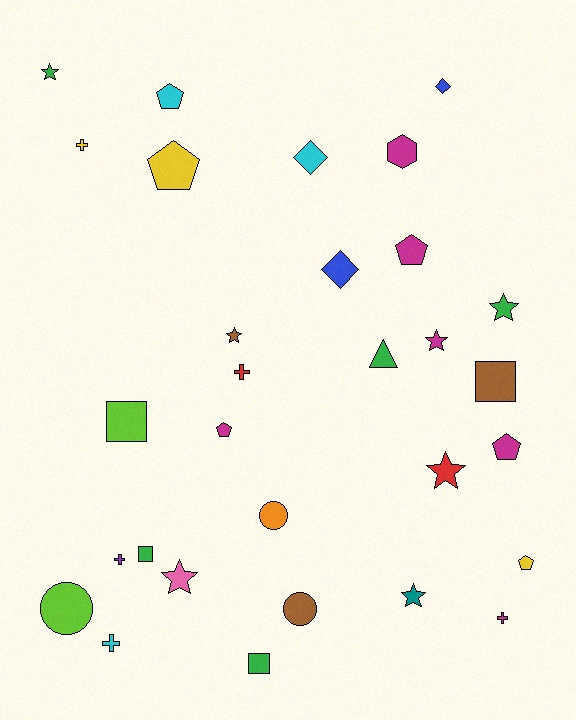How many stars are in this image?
There are 7 stars.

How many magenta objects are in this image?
There are 6 magenta objects.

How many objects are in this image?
There are 30 objects.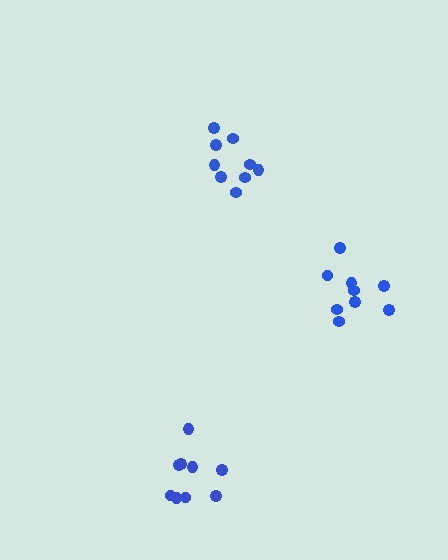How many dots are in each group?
Group 1: 9 dots, Group 2: 9 dots, Group 3: 9 dots (27 total).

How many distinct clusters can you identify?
There are 3 distinct clusters.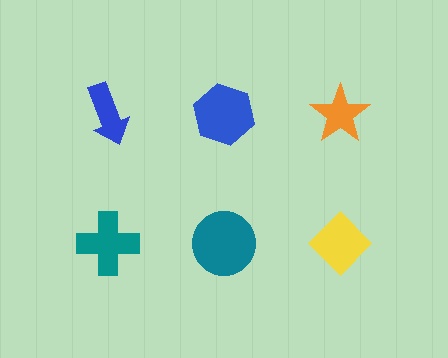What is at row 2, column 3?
A yellow diamond.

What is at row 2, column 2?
A teal circle.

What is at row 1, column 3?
An orange star.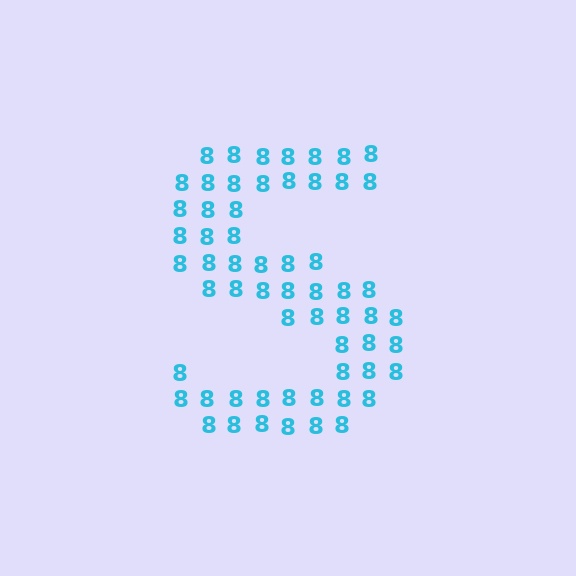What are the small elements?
The small elements are digit 8's.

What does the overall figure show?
The overall figure shows the letter S.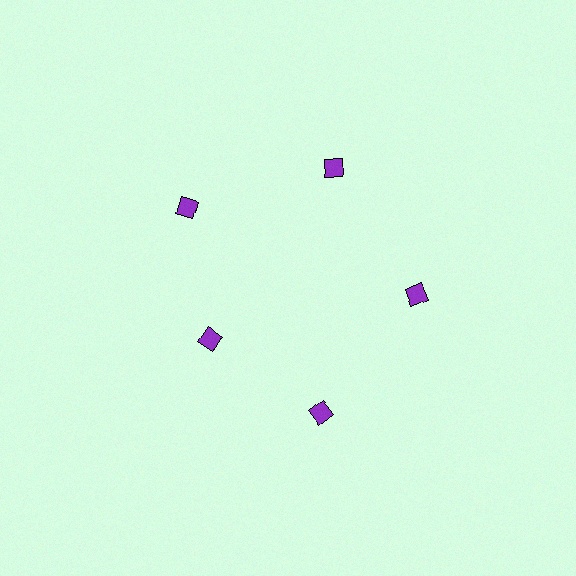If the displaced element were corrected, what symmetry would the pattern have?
It would have 5-fold rotational symmetry — the pattern would map onto itself every 72 degrees.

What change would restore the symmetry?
The symmetry would be restored by moving it outward, back onto the ring so that all 5 diamonds sit at equal angles and equal distance from the center.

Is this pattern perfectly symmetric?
No. The 5 purple diamonds are arranged in a ring, but one element near the 8 o'clock position is pulled inward toward the center, breaking the 5-fold rotational symmetry.